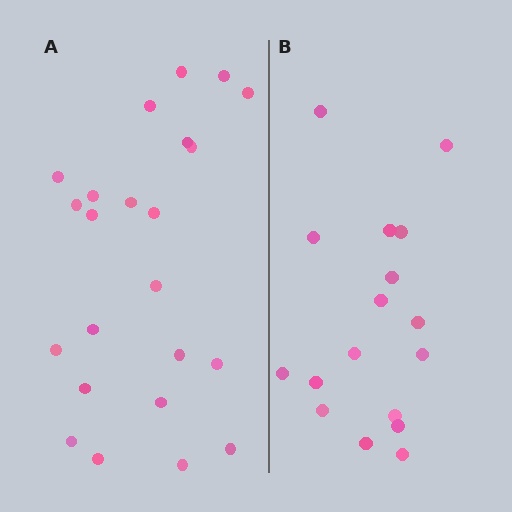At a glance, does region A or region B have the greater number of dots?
Region A (the left region) has more dots.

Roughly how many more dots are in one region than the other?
Region A has about 6 more dots than region B.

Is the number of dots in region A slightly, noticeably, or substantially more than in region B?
Region A has noticeably more, but not dramatically so. The ratio is roughly 1.4 to 1.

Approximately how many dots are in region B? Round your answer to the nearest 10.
About 20 dots. (The exact count is 17, which rounds to 20.)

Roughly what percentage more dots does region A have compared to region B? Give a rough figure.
About 35% more.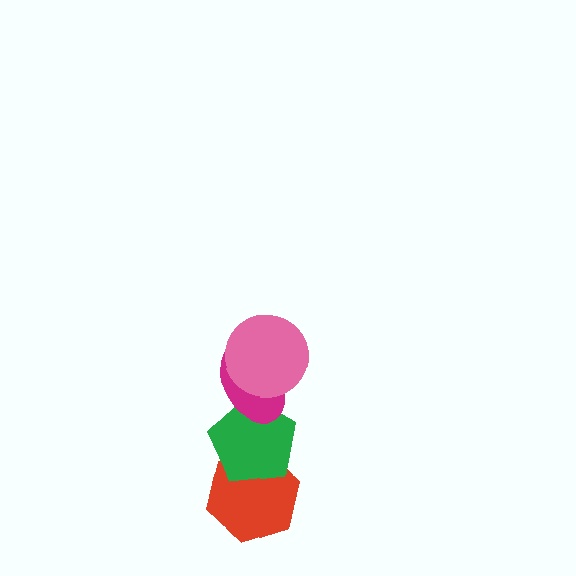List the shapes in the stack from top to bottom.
From top to bottom: the pink circle, the magenta ellipse, the green pentagon, the red hexagon.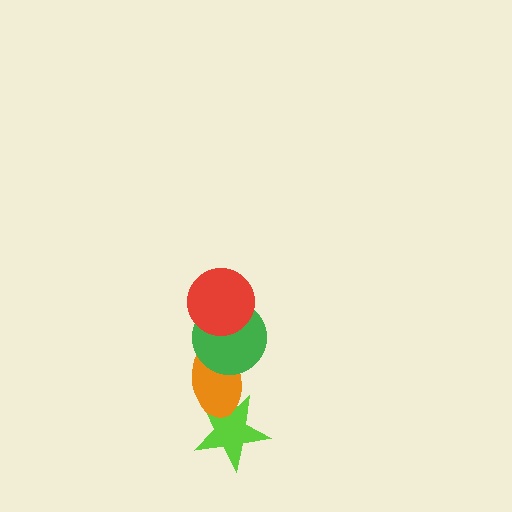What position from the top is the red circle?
The red circle is 1st from the top.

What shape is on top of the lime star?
The orange ellipse is on top of the lime star.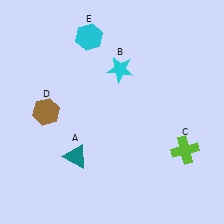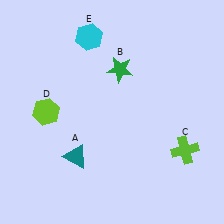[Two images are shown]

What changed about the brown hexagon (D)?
In Image 1, D is brown. In Image 2, it changed to lime.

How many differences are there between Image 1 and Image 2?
There are 2 differences between the two images.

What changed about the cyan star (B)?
In Image 1, B is cyan. In Image 2, it changed to green.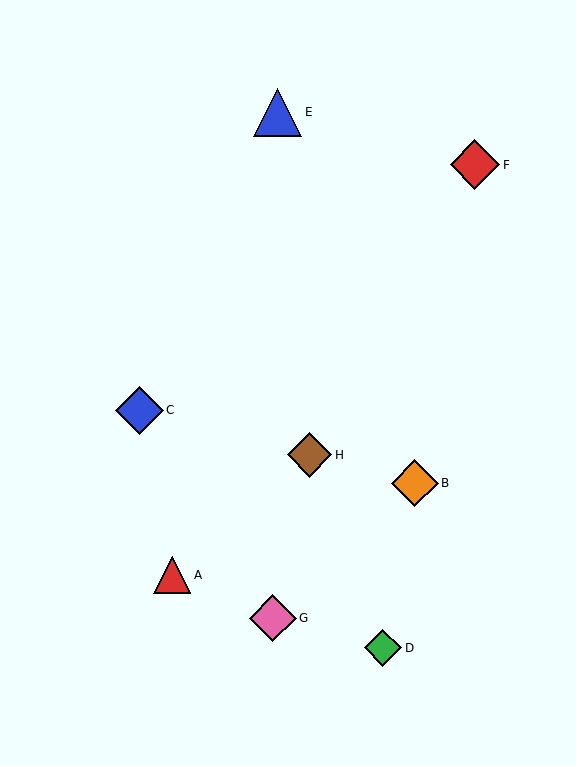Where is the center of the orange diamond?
The center of the orange diamond is at (415, 483).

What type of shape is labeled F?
Shape F is a red diamond.